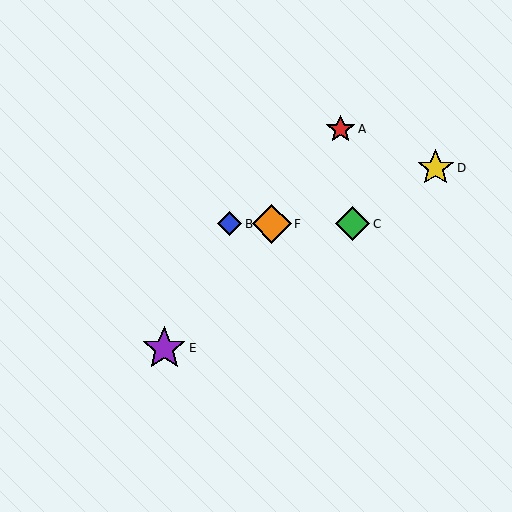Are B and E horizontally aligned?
No, B is at y≈224 and E is at y≈348.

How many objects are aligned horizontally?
3 objects (B, C, F) are aligned horizontally.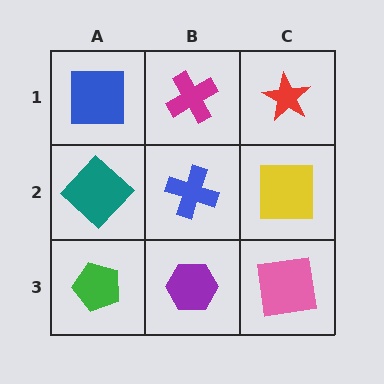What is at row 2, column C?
A yellow square.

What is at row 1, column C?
A red star.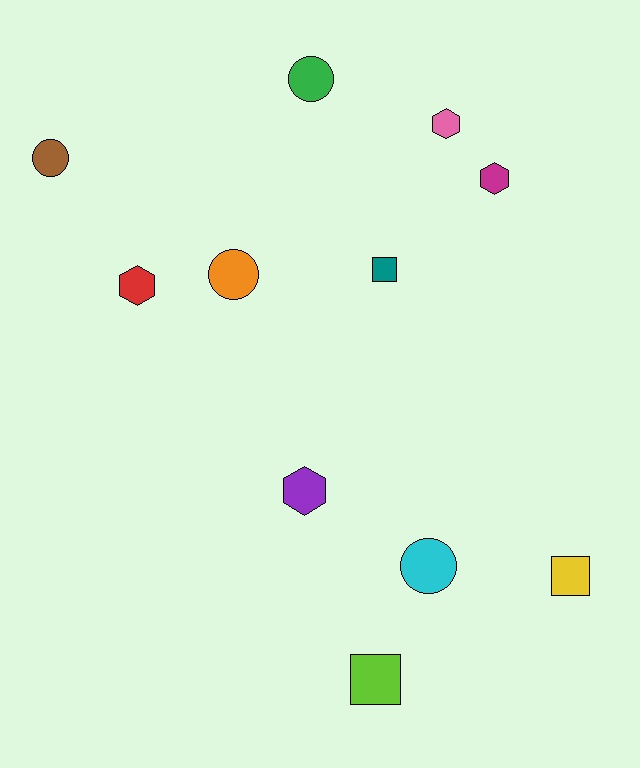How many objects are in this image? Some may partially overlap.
There are 11 objects.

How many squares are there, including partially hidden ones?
There are 3 squares.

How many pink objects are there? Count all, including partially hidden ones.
There is 1 pink object.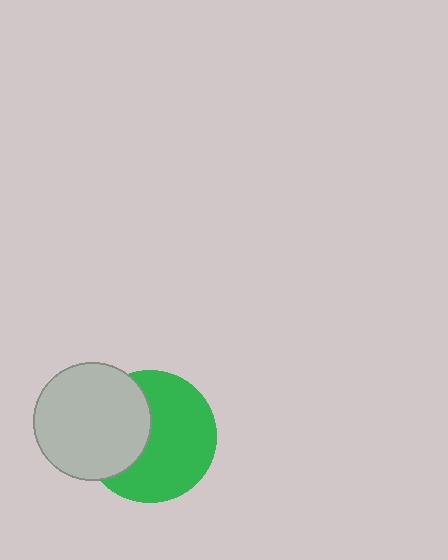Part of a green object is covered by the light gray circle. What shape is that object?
It is a circle.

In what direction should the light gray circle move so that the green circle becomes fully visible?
The light gray circle should move left. That is the shortest direction to clear the overlap and leave the green circle fully visible.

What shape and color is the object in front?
The object in front is a light gray circle.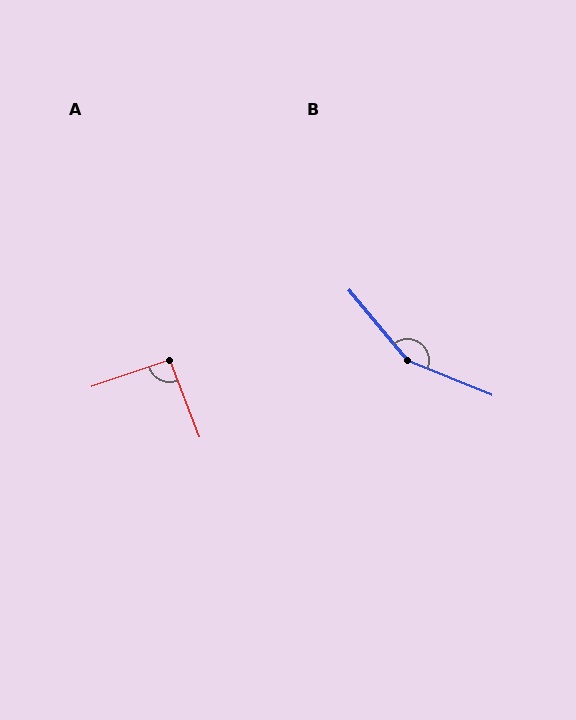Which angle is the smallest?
A, at approximately 93 degrees.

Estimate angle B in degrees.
Approximately 152 degrees.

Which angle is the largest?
B, at approximately 152 degrees.